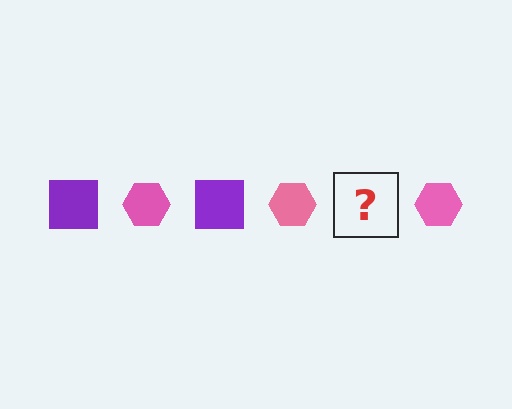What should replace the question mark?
The question mark should be replaced with a purple square.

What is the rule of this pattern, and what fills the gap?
The rule is that the pattern alternates between purple square and pink hexagon. The gap should be filled with a purple square.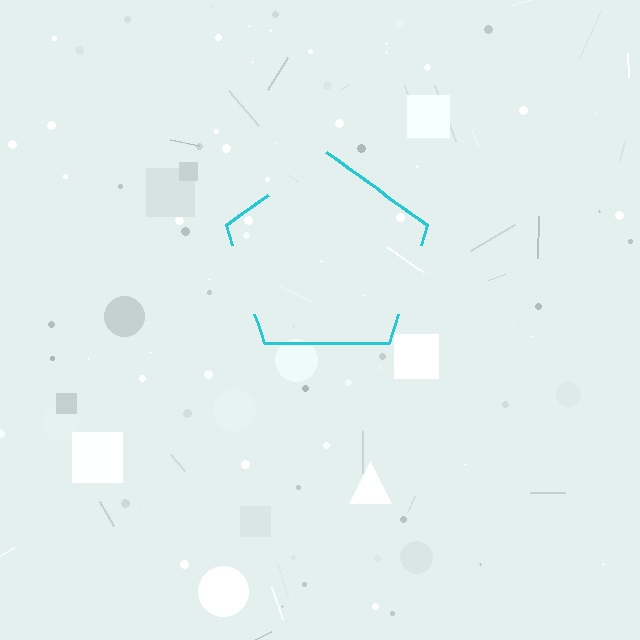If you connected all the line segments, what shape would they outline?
They would outline a pentagon.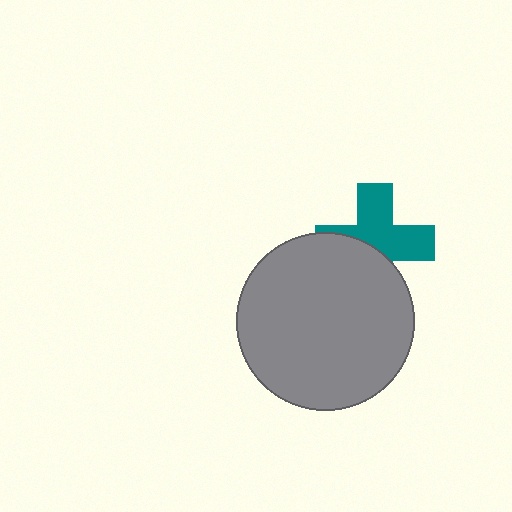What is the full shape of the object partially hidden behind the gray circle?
The partially hidden object is a teal cross.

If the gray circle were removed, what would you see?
You would see the complete teal cross.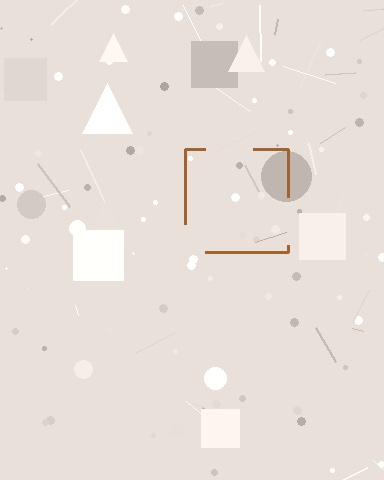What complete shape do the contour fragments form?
The contour fragments form a square.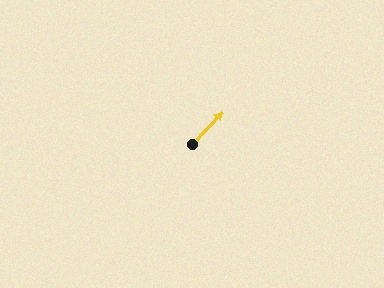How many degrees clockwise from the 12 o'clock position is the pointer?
Approximately 44 degrees.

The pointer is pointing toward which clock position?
Roughly 1 o'clock.